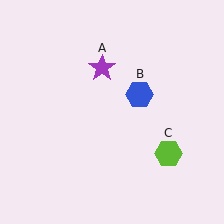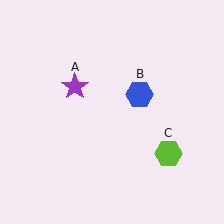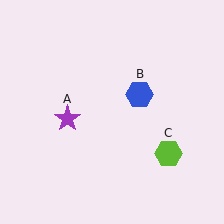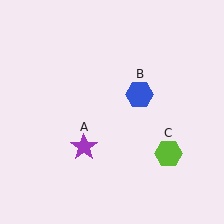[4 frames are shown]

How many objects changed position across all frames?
1 object changed position: purple star (object A).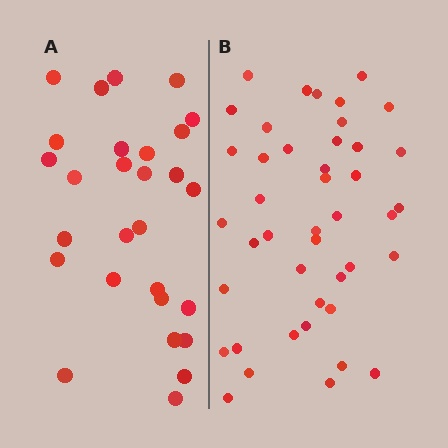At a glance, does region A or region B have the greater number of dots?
Region B (the right region) has more dots.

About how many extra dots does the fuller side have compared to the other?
Region B has approximately 15 more dots than region A.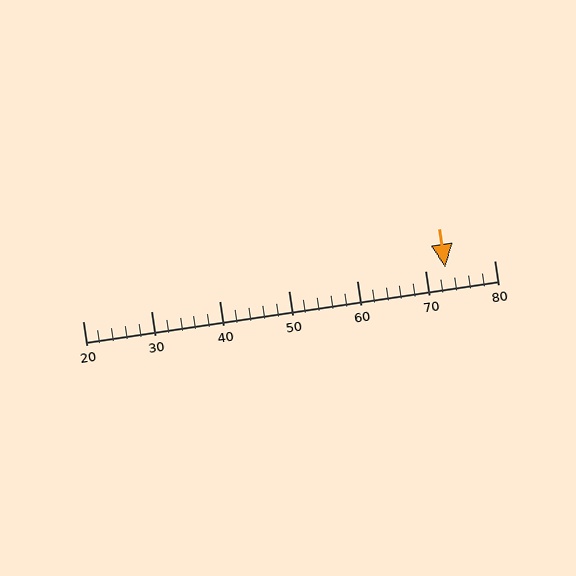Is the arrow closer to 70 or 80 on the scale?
The arrow is closer to 70.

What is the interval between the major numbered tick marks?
The major tick marks are spaced 10 units apart.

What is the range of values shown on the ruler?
The ruler shows values from 20 to 80.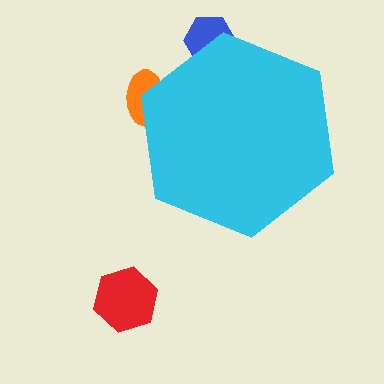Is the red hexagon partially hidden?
No, the red hexagon is fully visible.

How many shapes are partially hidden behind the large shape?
2 shapes are partially hidden.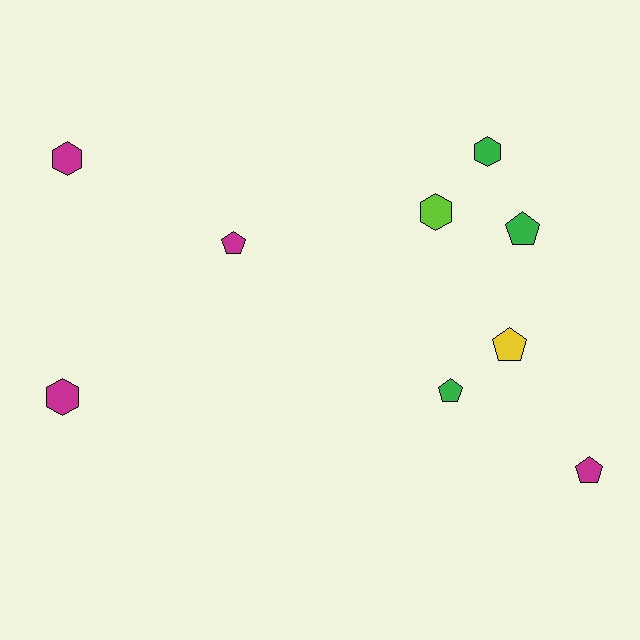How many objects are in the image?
There are 9 objects.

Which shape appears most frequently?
Pentagon, with 5 objects.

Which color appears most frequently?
Magenta, with 4 objects.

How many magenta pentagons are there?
There are 2 magenta pentagons.